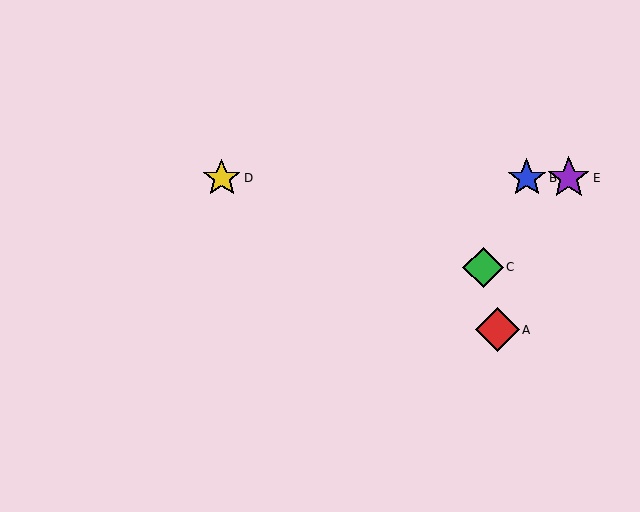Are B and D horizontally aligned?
Yes, both are at y≈178.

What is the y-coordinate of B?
Object B is at y≈178.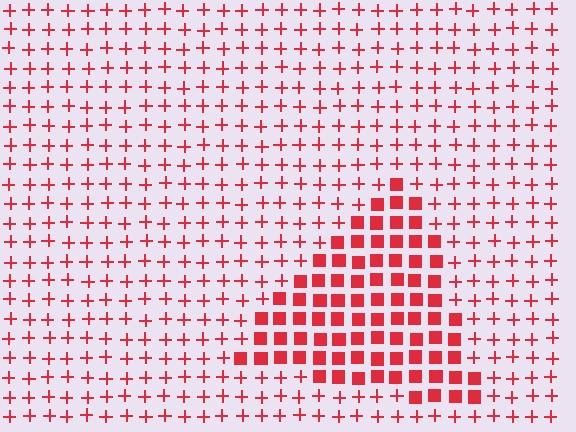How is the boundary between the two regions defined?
The boundary is defined by a change in element shape: squares inside vs. plus signs outside. All elements share the same color and spacing.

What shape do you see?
I see a triangle.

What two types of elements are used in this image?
The image uses squares inside the triangle region and plus signs outside it.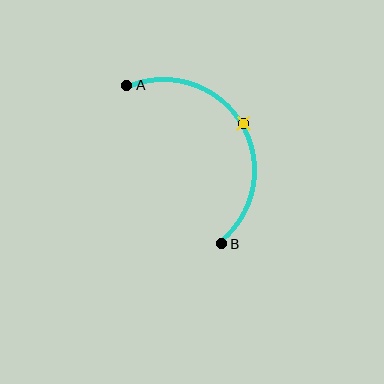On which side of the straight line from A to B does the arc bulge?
The arc bulges to the right of the straight line connecting A and B.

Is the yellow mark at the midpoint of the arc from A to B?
Yes. The yellow mark lies on the arc at equal arc-length from both A and B — it is the arc midpoint.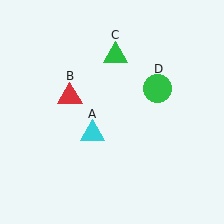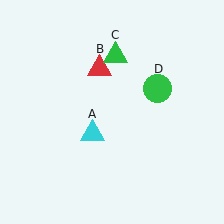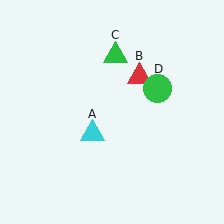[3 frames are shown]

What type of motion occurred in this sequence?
The red triangle (object B) rotated clockwise around the center of the scene.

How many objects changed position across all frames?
1 object changed position: red triangle (object B).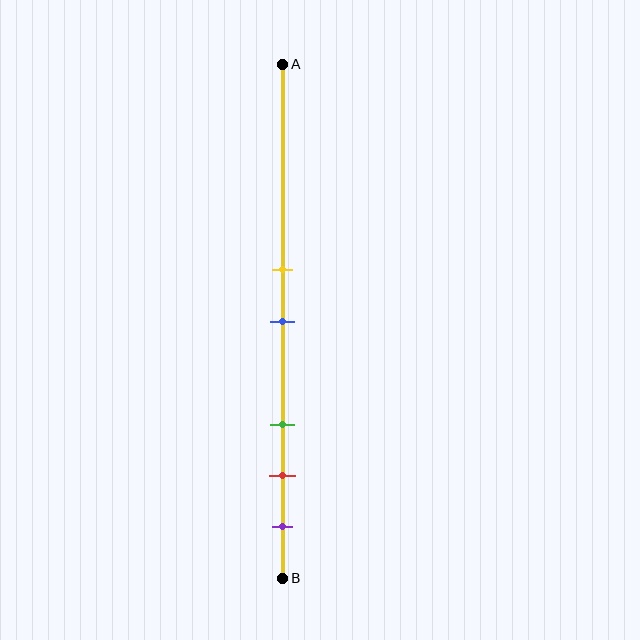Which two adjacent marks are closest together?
The yellow and blue marks are the closest adjacent pair.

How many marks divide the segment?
There are 5 marks dividing the segment.